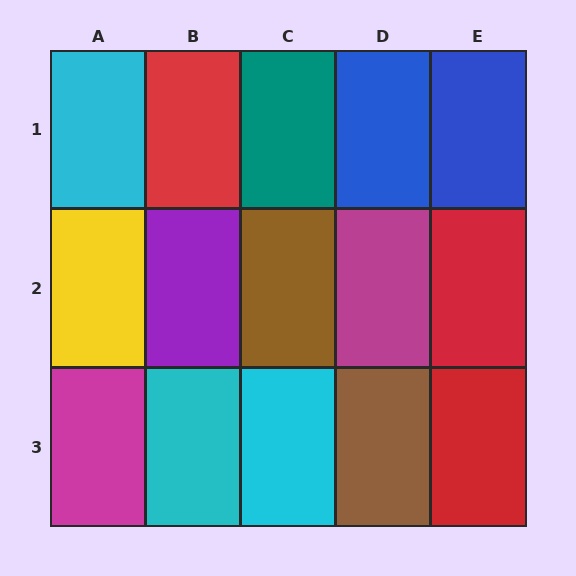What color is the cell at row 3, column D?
Brown.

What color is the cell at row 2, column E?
Red.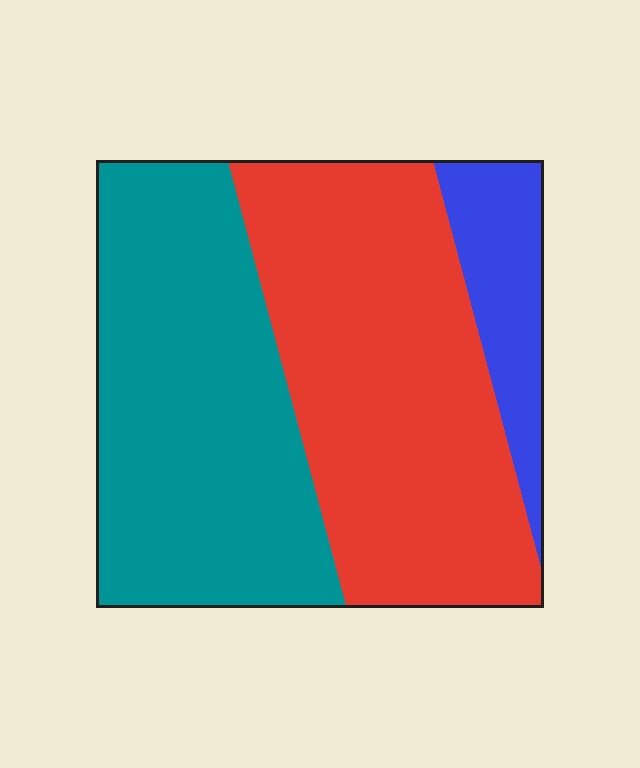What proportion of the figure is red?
Red takes up between a third and a half of the figure.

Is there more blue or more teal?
Teal.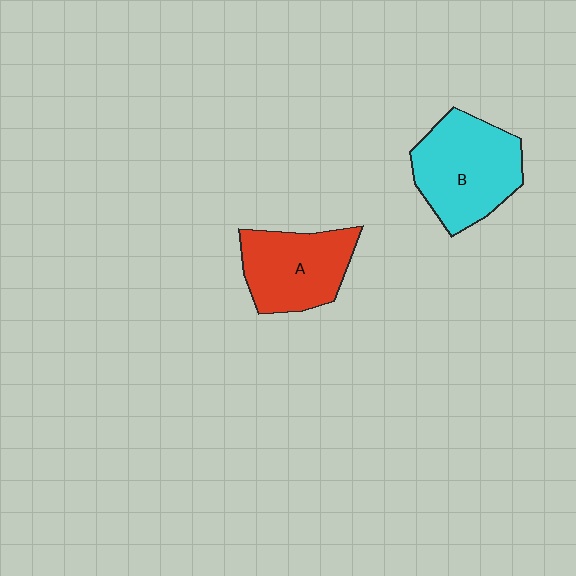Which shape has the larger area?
Shape B (cyan).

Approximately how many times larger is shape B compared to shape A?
Approximately 1.2 times.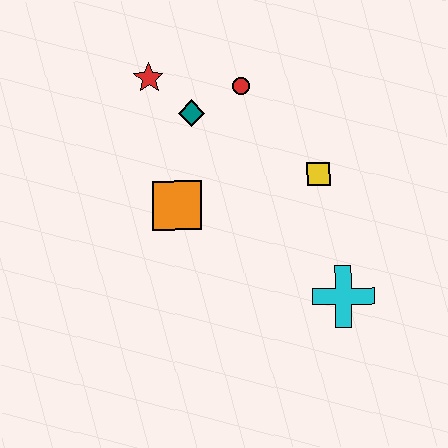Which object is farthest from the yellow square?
The red star is farthest from the yellow square.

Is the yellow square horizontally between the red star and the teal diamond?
No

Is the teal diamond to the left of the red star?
No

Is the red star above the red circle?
Yes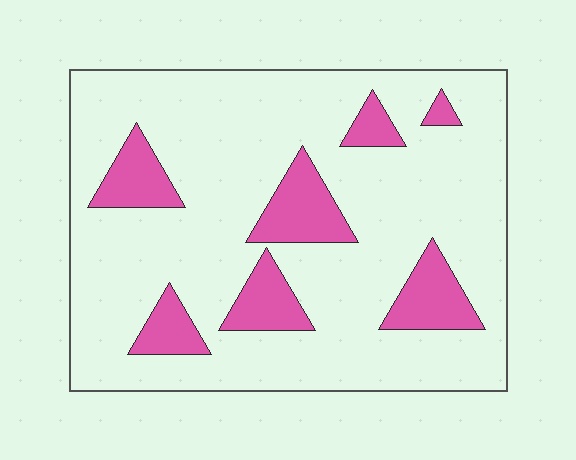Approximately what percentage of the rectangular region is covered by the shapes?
Approximately 20%.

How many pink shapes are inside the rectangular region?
7.